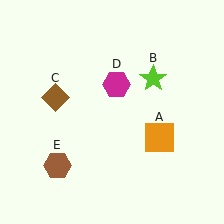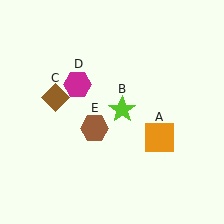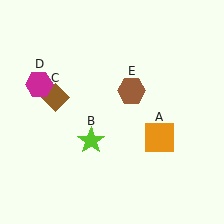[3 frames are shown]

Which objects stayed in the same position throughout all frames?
Orange square (object A) and brown diamond (object C) remained stationary.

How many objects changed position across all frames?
3 objects changed position: lime star (object B), magenta hexagon (object D), brown hexagon (object E).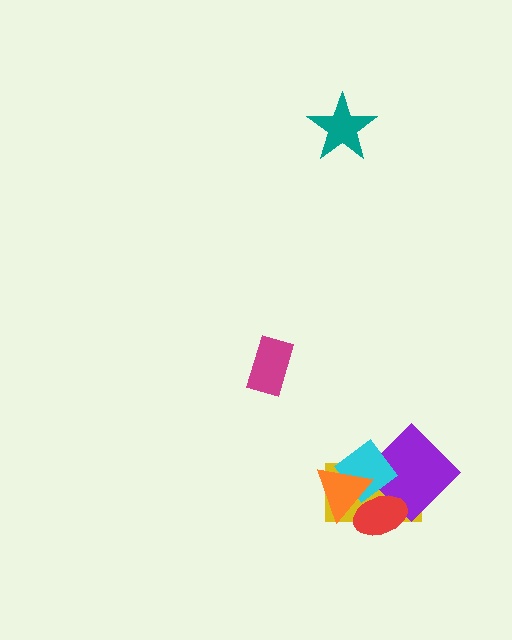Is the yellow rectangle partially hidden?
Yes, it is partially covered by another shape.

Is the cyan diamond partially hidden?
Yes, it is partially covered by another shape.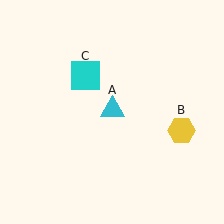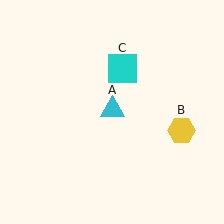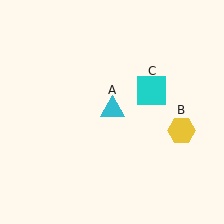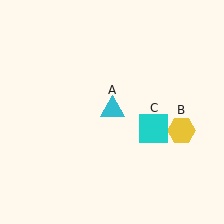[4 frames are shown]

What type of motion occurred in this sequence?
The cyan square (object C) rotated clockwise around the center of the scene.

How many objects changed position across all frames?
1 object changed position: cyan square (object C).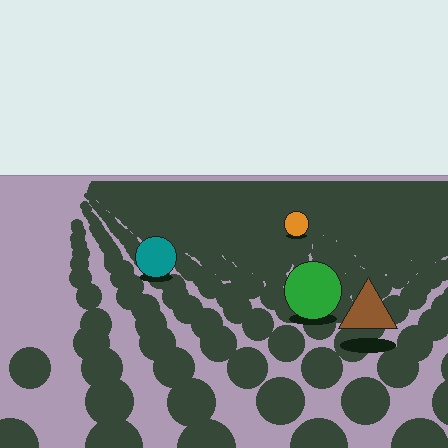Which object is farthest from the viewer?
The orange circle is farthest from the viewer. It appears smaller and the ground texture around it is denser.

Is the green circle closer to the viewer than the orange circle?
Yes. The green circle is closer — you can tell from the texture gradient: the ground texture is coarser near it.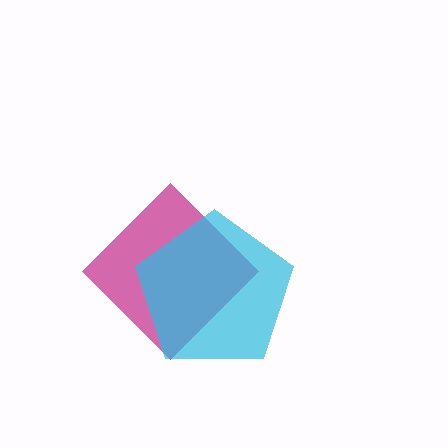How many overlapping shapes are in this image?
There are 2 overlapping shapes in the image.